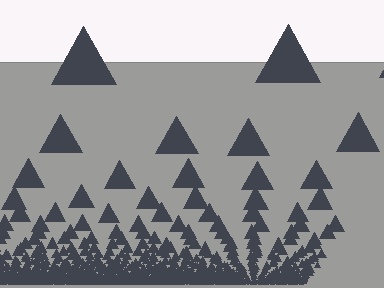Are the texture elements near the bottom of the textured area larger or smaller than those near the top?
Smaller. The gradient is inverted — elements near the bottom are smaller and denser.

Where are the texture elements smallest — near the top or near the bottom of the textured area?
Near the bottom.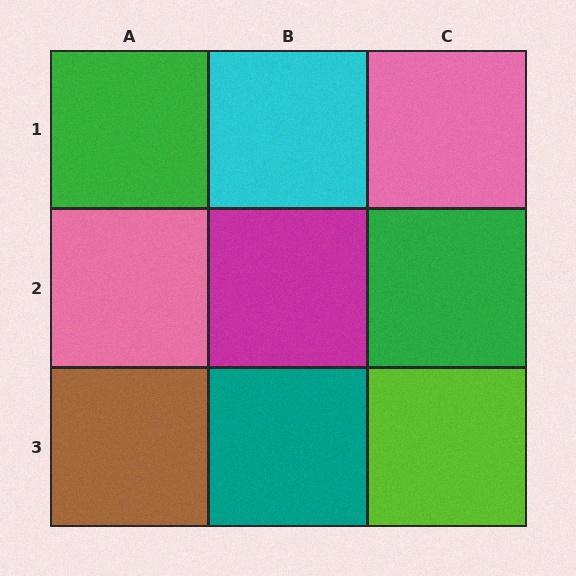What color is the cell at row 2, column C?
Green.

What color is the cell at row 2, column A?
Pink.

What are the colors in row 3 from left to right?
Brown, teal, lime.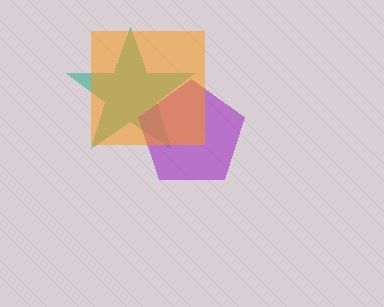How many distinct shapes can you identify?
There are 3 distinct shapes: a teal star, a purple pentagon, an orange square.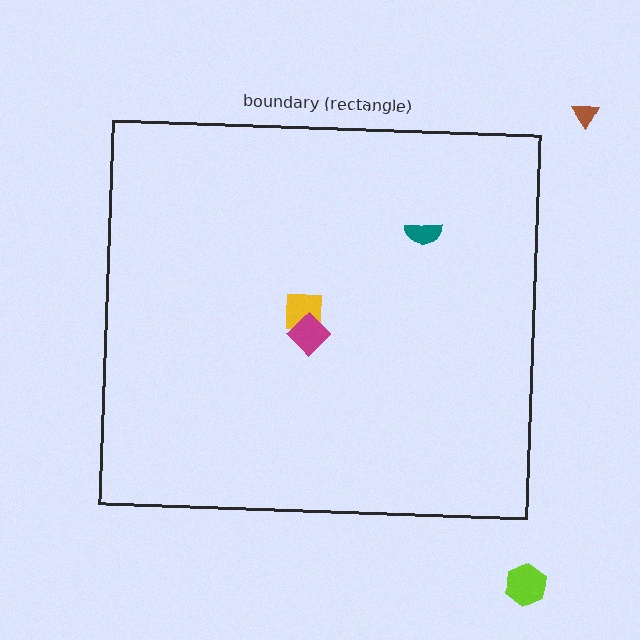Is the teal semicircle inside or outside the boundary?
Inside.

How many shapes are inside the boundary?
3 inside, 2 outside.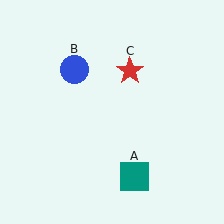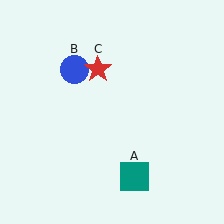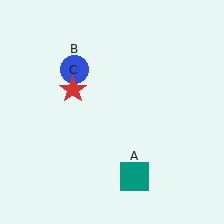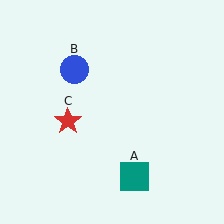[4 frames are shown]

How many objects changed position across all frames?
1 object changed position: red star (object C).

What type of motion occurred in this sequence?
The red star (object C) rotated counterclockwise around the center of the scene.